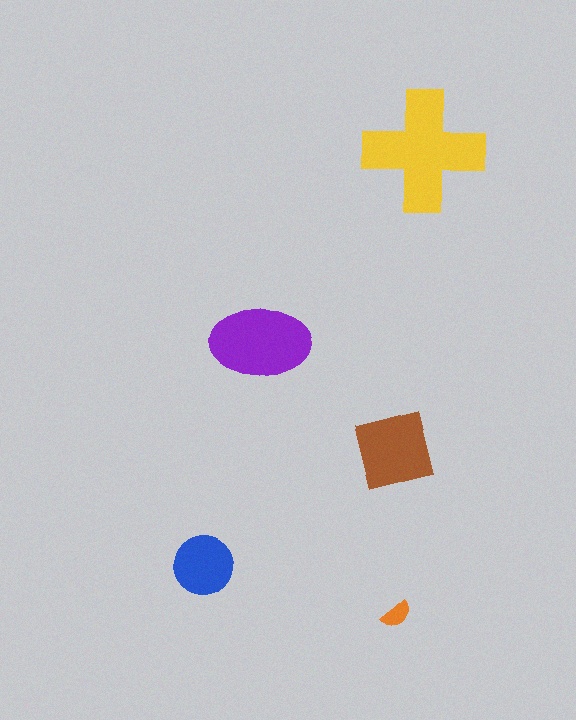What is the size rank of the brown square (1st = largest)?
3rd.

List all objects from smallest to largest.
The orange semicircle, the blue circle, the brown square, the purple ellipse, the yellow cross.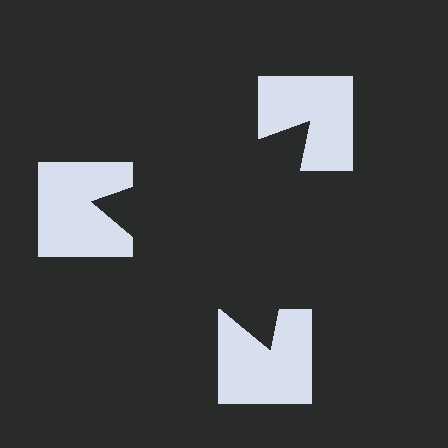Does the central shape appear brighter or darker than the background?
It typically appears slightly darker than the background, even though no actual brightness change is drawn.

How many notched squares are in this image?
There are 3 — one at each vertex of the illusory triangle.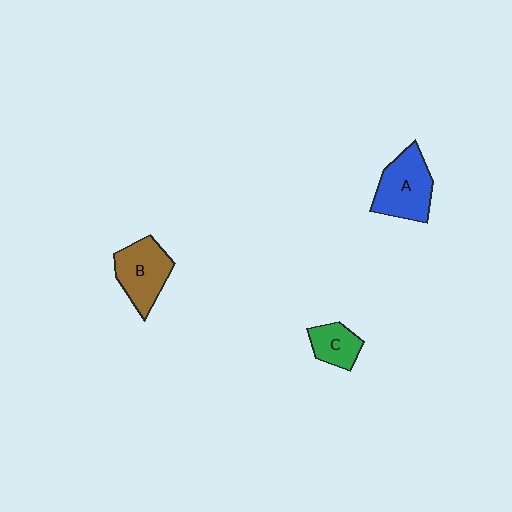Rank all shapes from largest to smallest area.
From largest to smallest: A (blue), B (brown), C (green).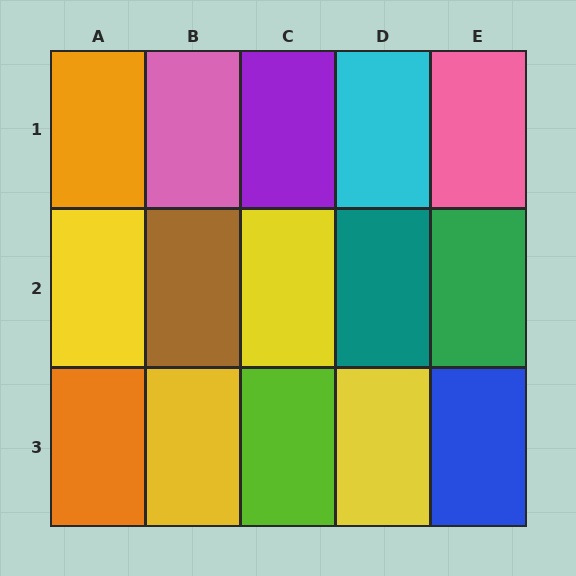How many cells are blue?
1 cell is blue.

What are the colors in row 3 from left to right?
Orange, yellow, lime, yellow, blue.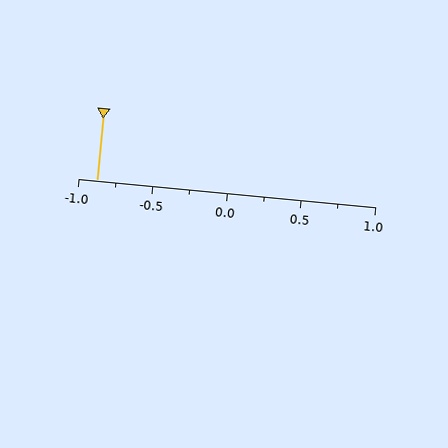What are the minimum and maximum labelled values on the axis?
The axis runs from -1.0 to 1.0.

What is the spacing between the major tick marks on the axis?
The major ticks are spaced 0.5 apart.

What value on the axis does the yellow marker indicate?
The marker indicates approximately -0.88.